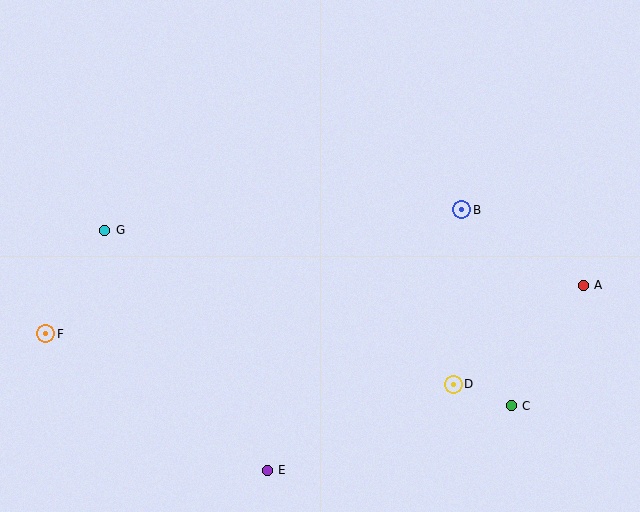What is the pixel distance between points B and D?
The distance between B and D is 175 pixels.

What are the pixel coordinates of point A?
Point A is at (583, 285).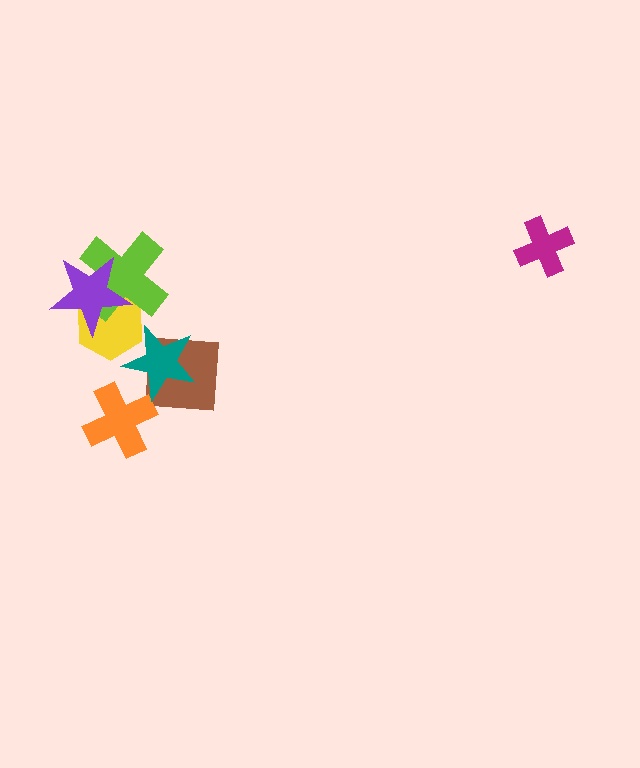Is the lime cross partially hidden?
Yes, it is partially covered by another shape.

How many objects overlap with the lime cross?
2 objects overlap with the lime cross.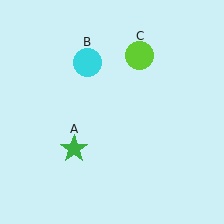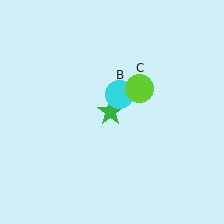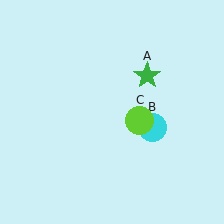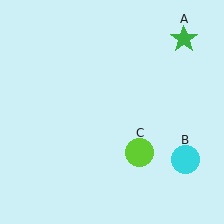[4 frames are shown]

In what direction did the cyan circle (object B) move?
The cyan circle (object B) moved down and to the right.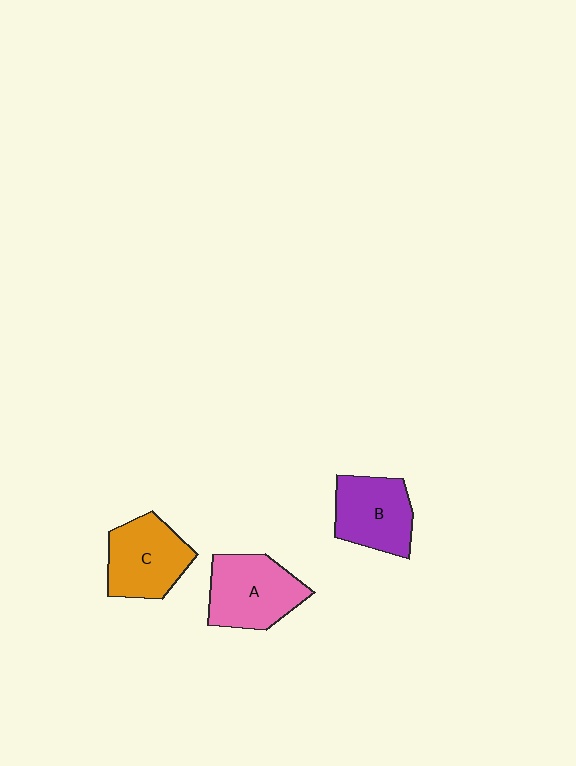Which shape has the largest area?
Shape A (pink).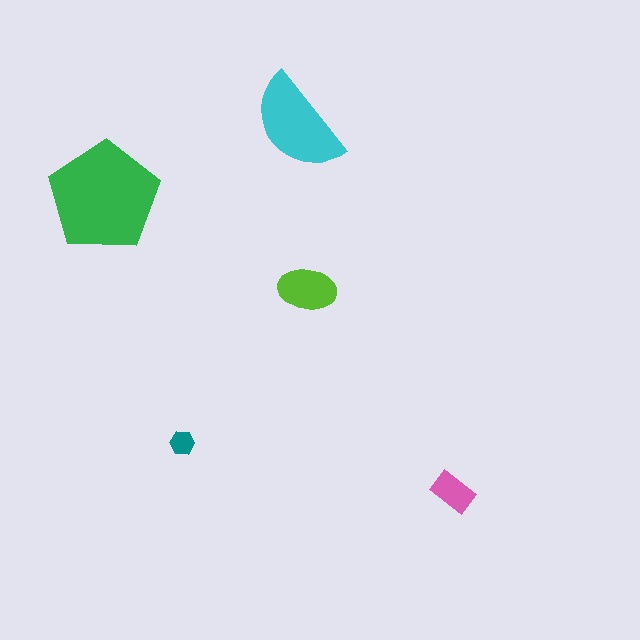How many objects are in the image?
There are 5 objects in the image.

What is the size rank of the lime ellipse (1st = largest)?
3rd.